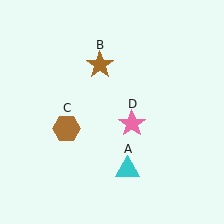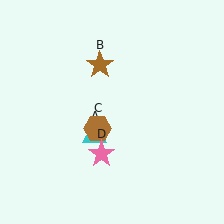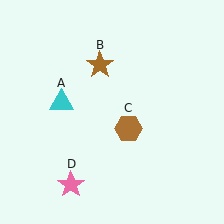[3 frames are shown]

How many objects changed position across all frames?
3 objects changed position: cyan triangle (object A), brown hexagon (object C), pink star (object D).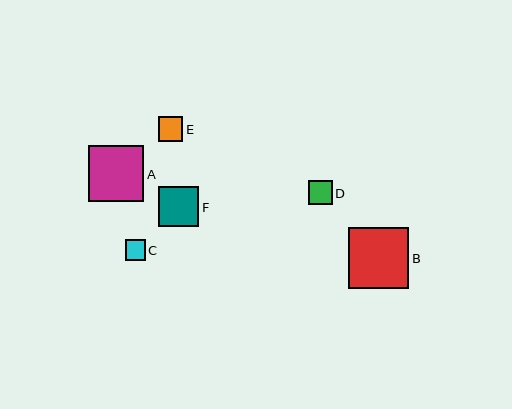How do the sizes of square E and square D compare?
Square E and square D are approximately the same size.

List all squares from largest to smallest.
From largest to smallest: B, A, F, E, D, C.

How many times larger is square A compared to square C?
Square A is approximately 2.7 times the size of square C.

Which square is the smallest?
Square C is the smallest with a size of approximately 20 pixels.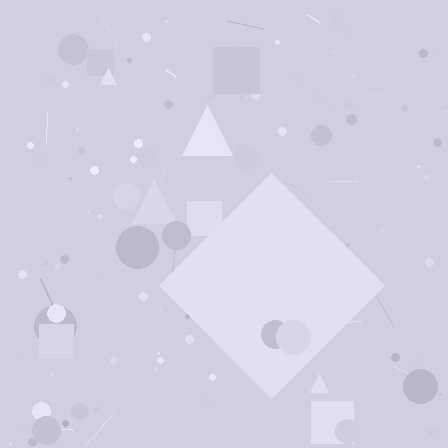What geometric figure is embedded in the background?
A diamond is embedded in the background.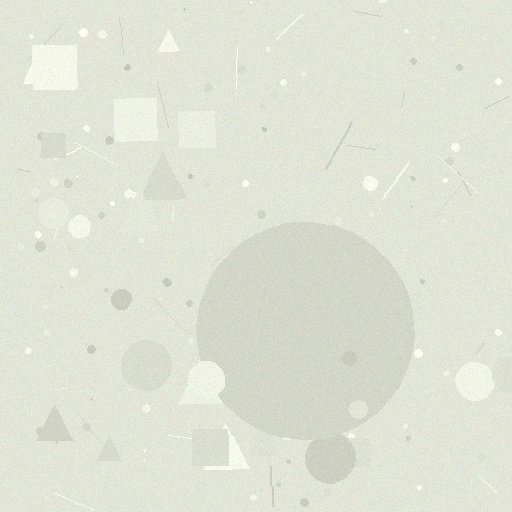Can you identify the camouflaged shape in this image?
The camouflaged shape is a circle.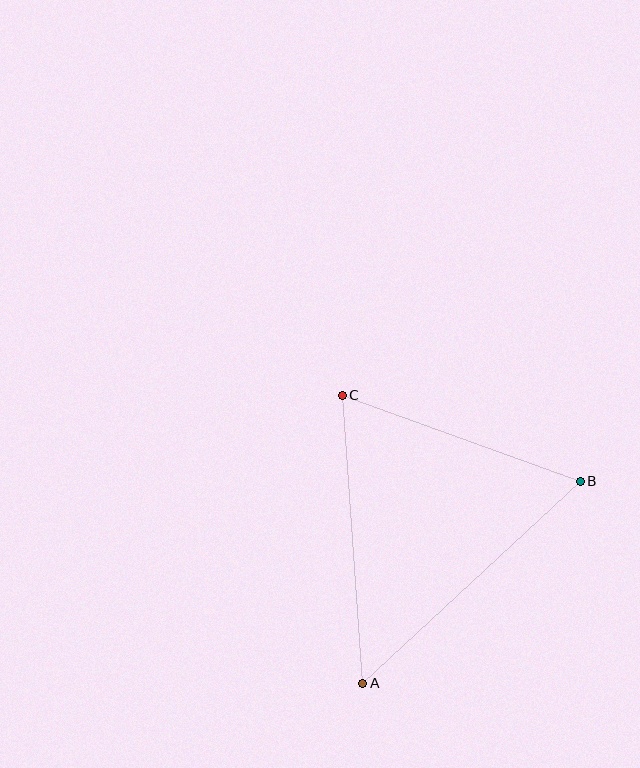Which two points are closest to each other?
Points B and C are closest to each other.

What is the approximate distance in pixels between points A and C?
The distance between A and C is approximately 289 pixels.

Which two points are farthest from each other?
Points A and B are farthest from each other.